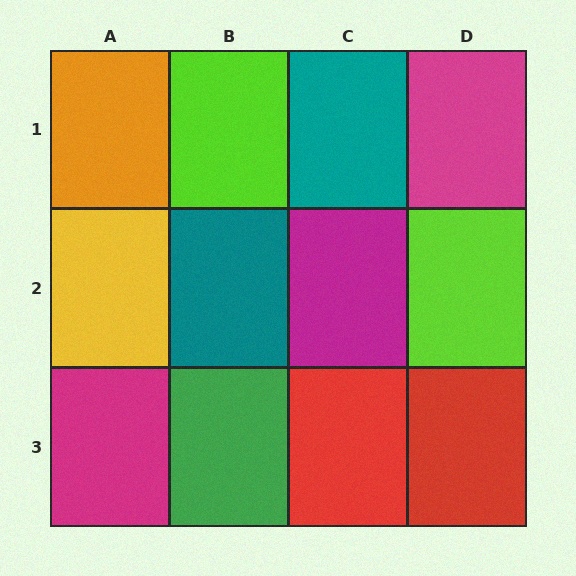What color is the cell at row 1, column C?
Teal.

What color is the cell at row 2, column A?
Yellow.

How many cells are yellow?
1 cell is yellow.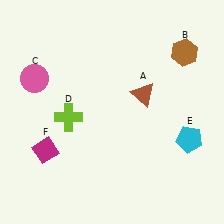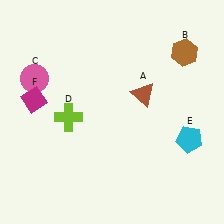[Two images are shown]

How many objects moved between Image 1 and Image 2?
1 object moved between the two images.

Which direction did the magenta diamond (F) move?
The magenta diamond (F) moved up.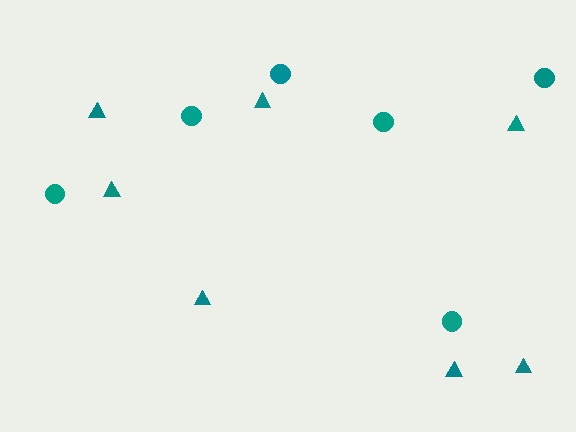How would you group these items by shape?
There are 2 groups: one group of triangles (7) and one group of circles (6).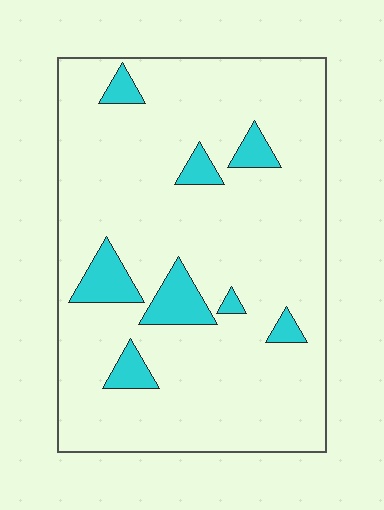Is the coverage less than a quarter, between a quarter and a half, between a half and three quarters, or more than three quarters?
Less than a quarter.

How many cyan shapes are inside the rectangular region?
8.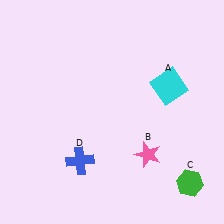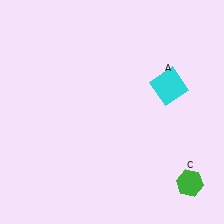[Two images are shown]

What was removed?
The pink star (B), the blue cross (D) were removed in Image 2.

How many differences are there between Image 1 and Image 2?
There are 2 differences between the two images.